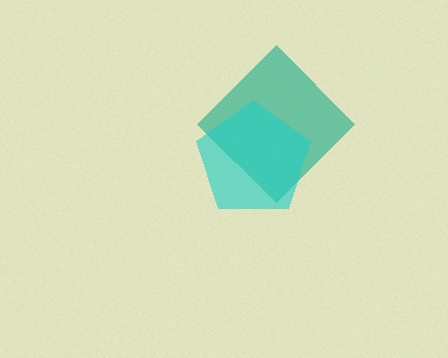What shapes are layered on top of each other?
The layered shapes are: a teal diamond, a cyan pentagon.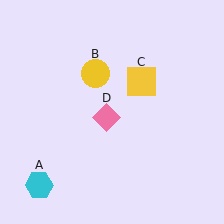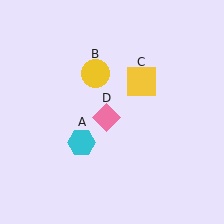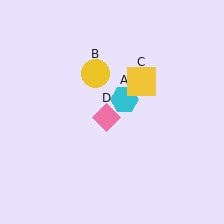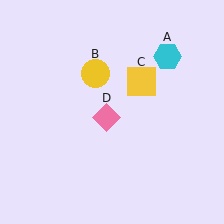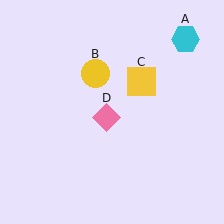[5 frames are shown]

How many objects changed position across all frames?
1 object changed position: cyan hexagon (object A).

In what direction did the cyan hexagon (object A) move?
The cyan hexagon (object A) moved up and to the right.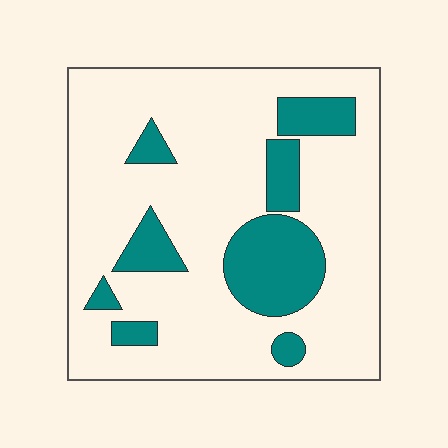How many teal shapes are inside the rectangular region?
8.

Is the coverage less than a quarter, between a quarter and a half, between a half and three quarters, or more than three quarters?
Less than a quarter.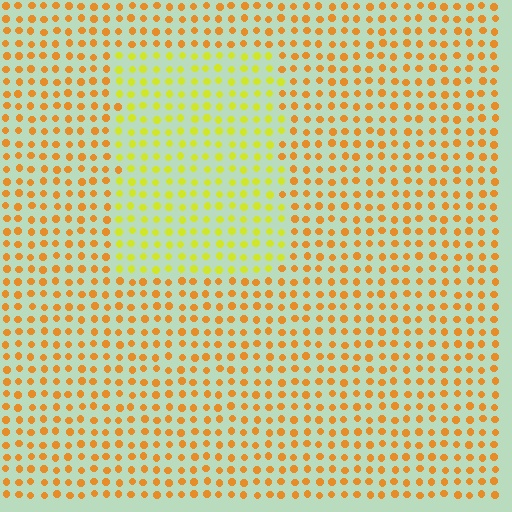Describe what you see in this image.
The image is filled with small orange elements in a uniform arrangement. A rectangle-shaped region is visible where the elements are tinted to a slightly different hue, forming a subtle color boundary.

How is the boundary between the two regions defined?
The boundary is defined purely by a slight shift in hue (about 35 degrees). Spacing, size, and orientation are identical on both sides.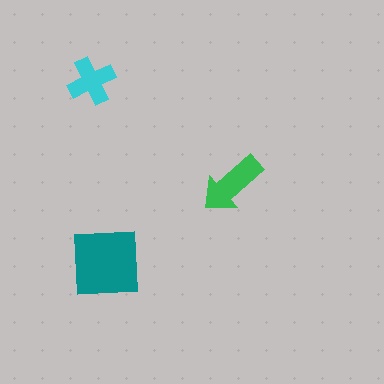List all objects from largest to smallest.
The teal square, the green arrow, the cyan cross.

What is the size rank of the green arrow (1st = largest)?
2nd.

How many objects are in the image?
There are 3 objects in the image.